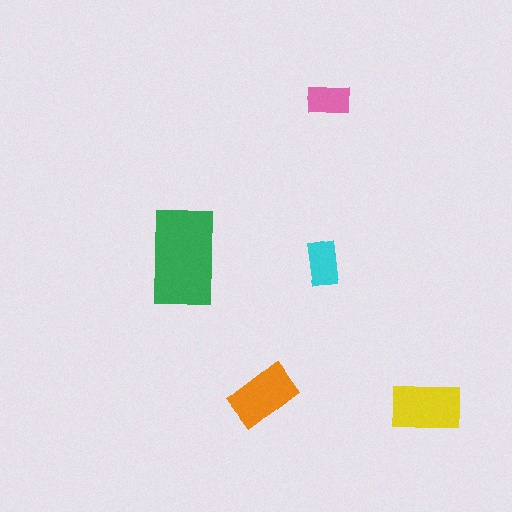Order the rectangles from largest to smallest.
the green one, the yellow one, the orange one, the cyan one, the pink one.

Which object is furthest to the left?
The green rectangle is leftmost.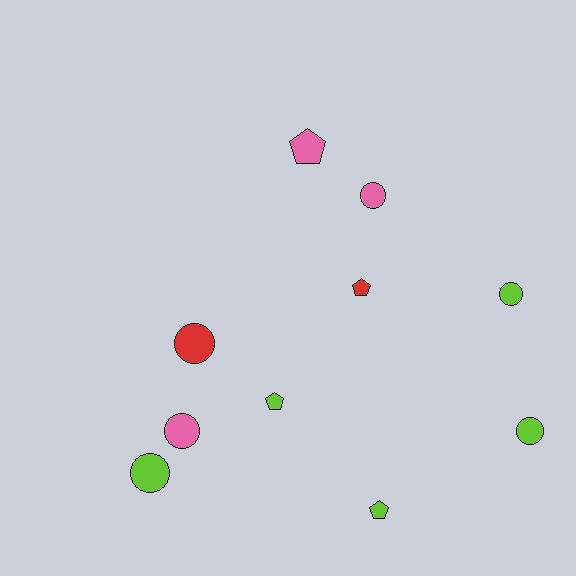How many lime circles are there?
There are 3 lime circles.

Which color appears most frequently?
Lime, with 5 objects.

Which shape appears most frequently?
Circle, with 6 objects.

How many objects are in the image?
There are 10 objects.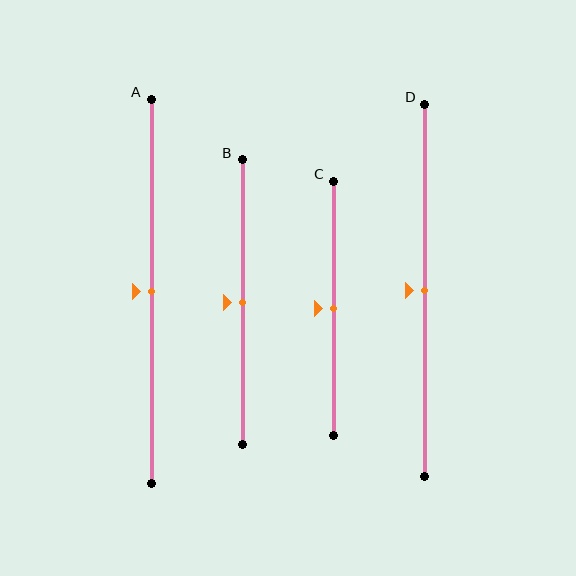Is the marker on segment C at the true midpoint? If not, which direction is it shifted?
Yes, the marker on segment C is at the true midpoint.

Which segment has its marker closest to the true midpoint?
Segment A has its marker closest to the true midpoint.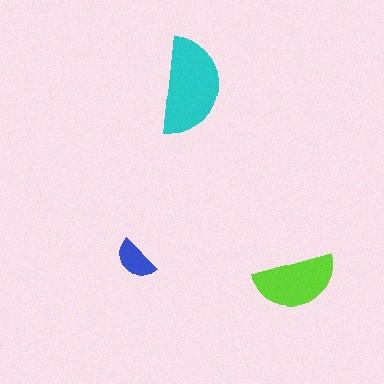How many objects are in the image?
There are 3 objects in the image.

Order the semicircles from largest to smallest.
the cyan one, the lime one, the blue one.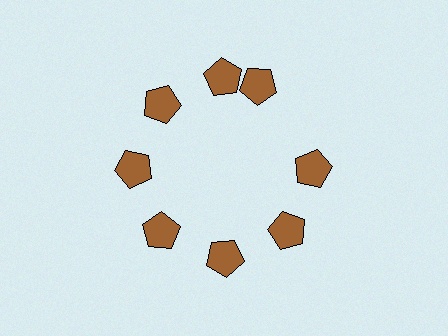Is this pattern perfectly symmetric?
No. The 8 brown pentagons are arranged in a ring, but one element near the 2 o'clock position is rotated out of alignment along the ring, breaking the 8-fold rotational symmetry.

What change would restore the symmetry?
The symmetry would be restored by rotating it back into even spacing with its neighbors so that all 8 pentagons sit at equal angles and equal distance from the center.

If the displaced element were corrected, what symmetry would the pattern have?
It would have 8-fold rotational symmetry — the pattern would map onto itself every 45 degrees.